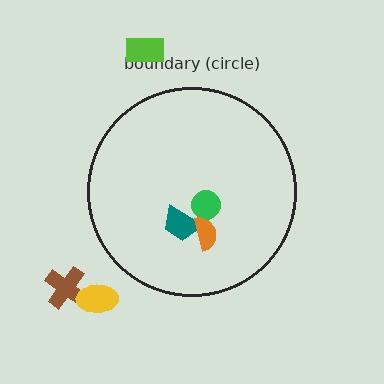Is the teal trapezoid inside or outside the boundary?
Inside.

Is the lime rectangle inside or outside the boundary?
Outside.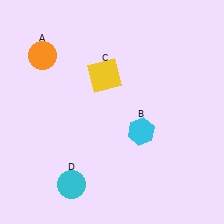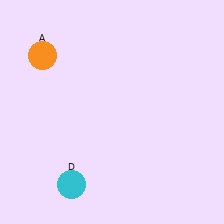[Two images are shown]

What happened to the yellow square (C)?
The yellow square (C) was removed in Image 2. It was in the top-left area of Image 1.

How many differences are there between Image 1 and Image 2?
There are 2 differences between the two images.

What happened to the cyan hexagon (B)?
The cyan hexagon (B) was removed in Image 2. It was in the bottom-right area of Image 1.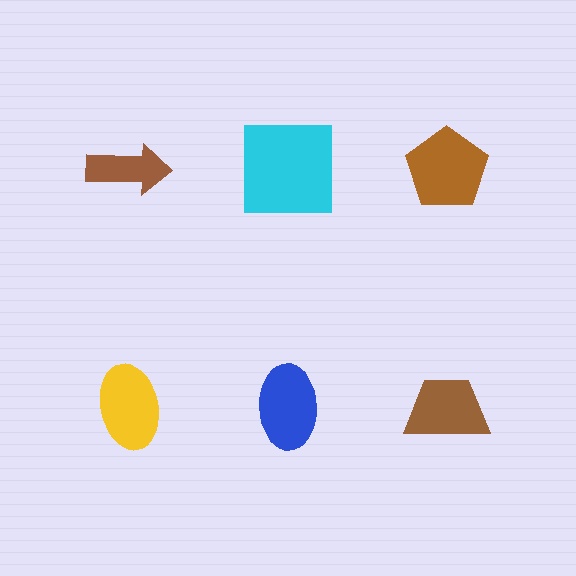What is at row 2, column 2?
A blue ellipse.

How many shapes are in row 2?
3 shapes.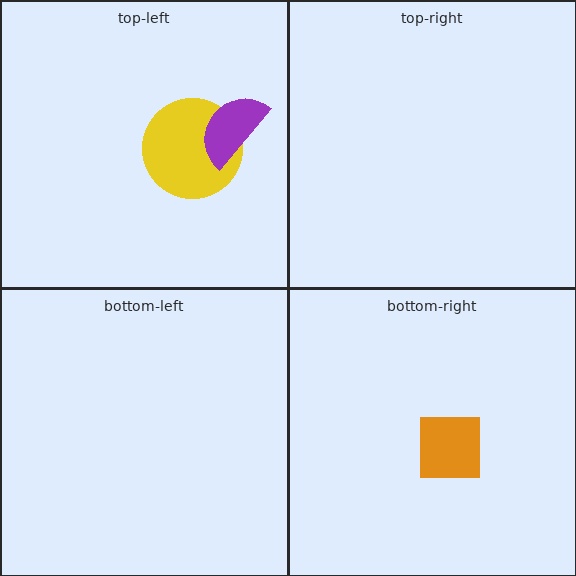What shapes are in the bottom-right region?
The orange square.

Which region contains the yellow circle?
The top-left region.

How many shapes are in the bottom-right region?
1.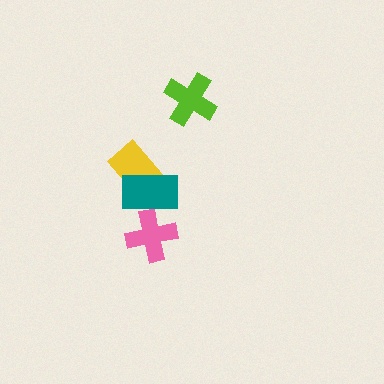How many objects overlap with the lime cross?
0 objects overlap with the lime cross.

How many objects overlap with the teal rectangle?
2 objects overlap with the teal rectangle.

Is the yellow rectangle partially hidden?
Yes, it is partially covered by another shape.